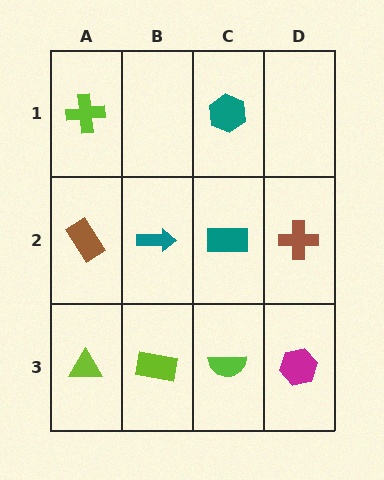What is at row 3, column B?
A lime rectangle.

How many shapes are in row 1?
2 shapes.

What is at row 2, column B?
A teal arrow.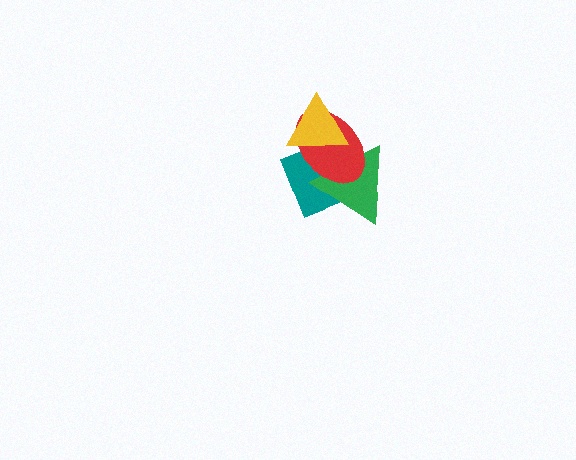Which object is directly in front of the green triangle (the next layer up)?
The red ellipse is directly in front of the green triangle.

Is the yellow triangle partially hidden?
No, no other shape covers it.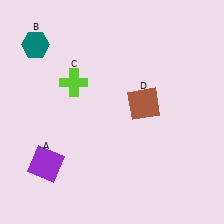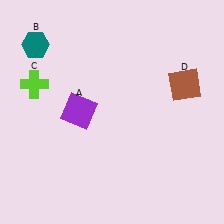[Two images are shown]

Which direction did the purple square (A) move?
The purple square (A) moved up.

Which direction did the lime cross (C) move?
The lime cross (C) moved left.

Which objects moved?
The objects that moved are: the purple square (A), the lime cross (C), the brown square (D).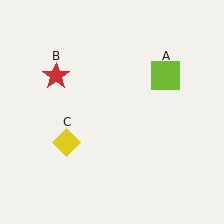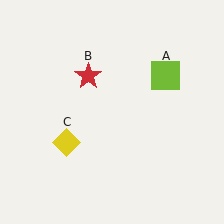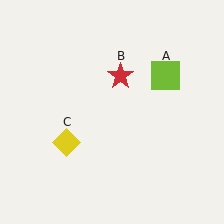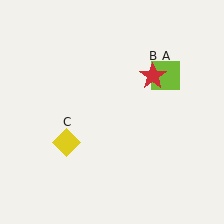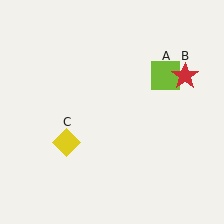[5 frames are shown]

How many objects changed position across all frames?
1 object changed position: red star (object B).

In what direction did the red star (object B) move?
The red star (object B) moved right.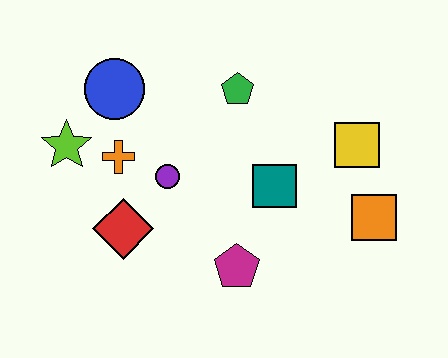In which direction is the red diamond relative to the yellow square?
The red diamond is to the left of the yellow square.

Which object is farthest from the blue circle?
The orange square is farthest from the blue circle.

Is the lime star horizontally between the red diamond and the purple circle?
No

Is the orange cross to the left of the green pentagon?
Yes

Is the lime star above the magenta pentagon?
Yes